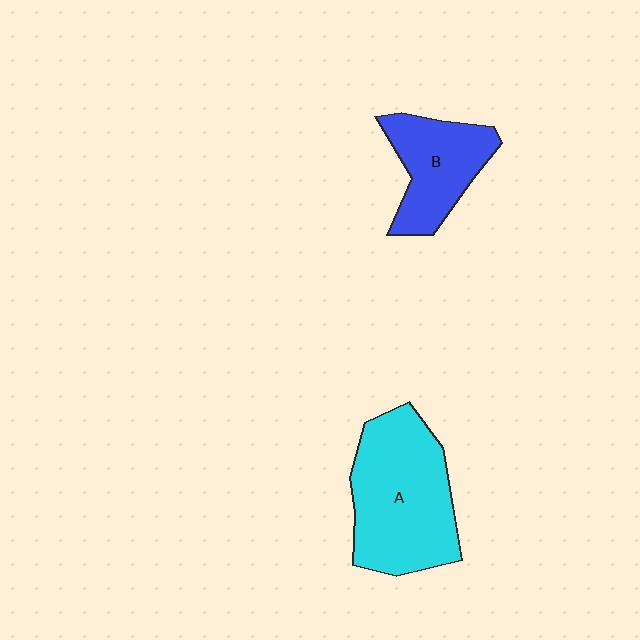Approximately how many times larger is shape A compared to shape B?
Approximately 1.6 times.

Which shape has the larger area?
Shape A (cyan).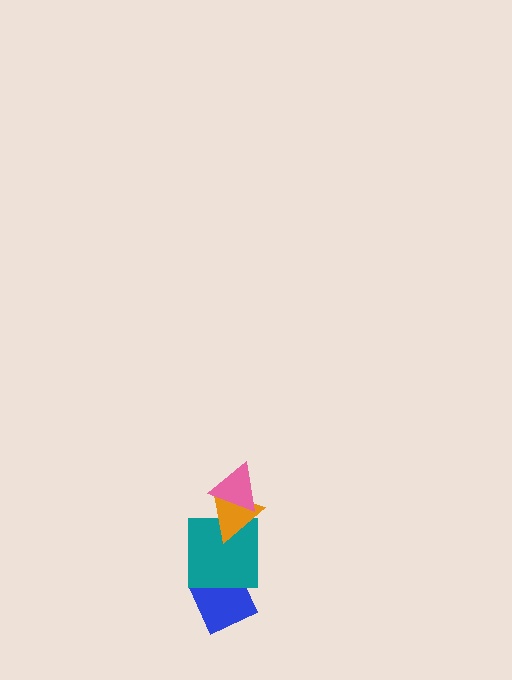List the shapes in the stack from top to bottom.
From top to bottom: the pink triangle, the orange triangle, the teal square, the blue diamond.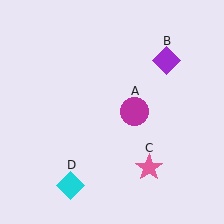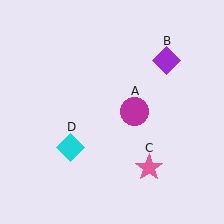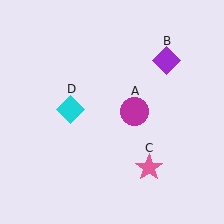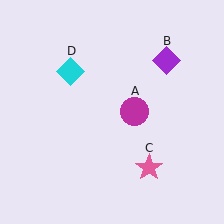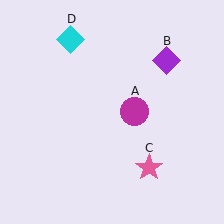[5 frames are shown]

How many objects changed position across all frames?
1 object changed position: cyan diamond (object D).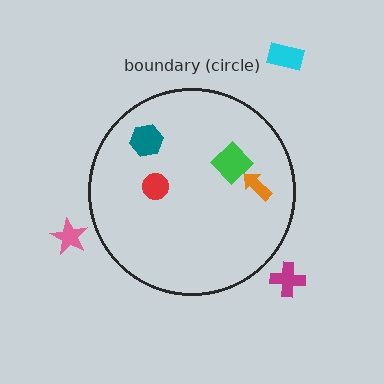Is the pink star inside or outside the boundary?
Outside.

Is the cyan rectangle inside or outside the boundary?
Outside.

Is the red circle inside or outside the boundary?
Inside.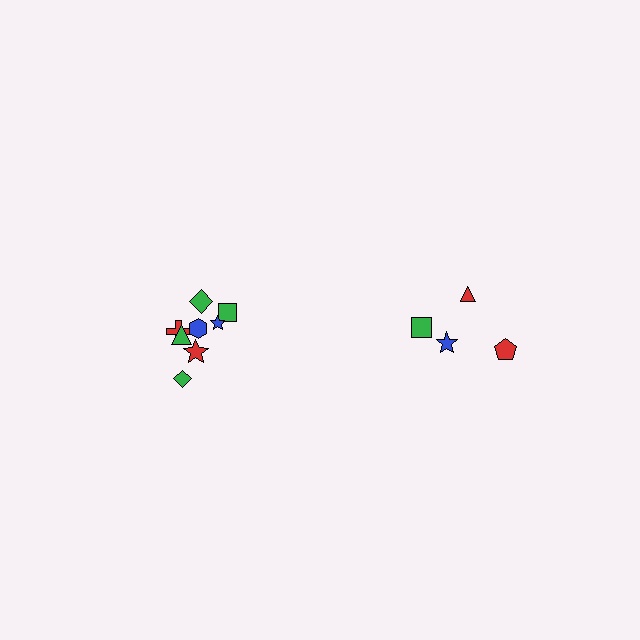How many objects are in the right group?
There are 4 objects.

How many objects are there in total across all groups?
There are 12 objects.